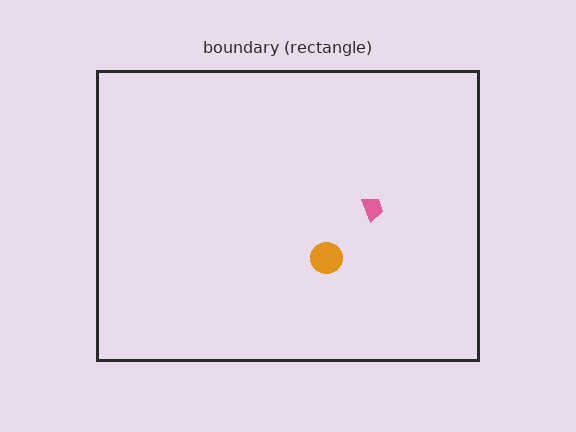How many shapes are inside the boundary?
2 inside, 0 outside.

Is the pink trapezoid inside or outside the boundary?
Inside.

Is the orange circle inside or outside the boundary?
Inside.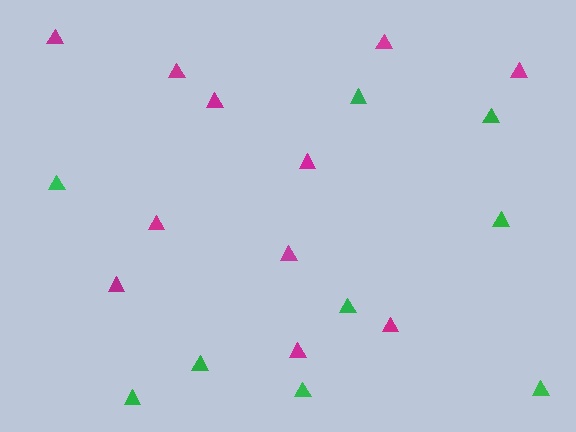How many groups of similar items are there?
There are 2 groups: one group of green triangles (9) and one group of magenta triangles (11).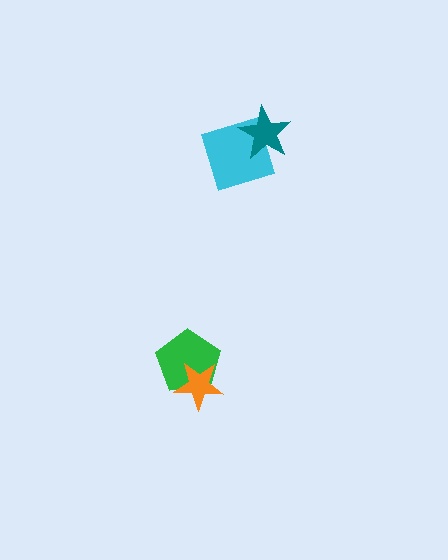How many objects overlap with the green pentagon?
1 object overlaps with the green pentagon.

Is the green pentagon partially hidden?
Yes, it is partially covered by another shape.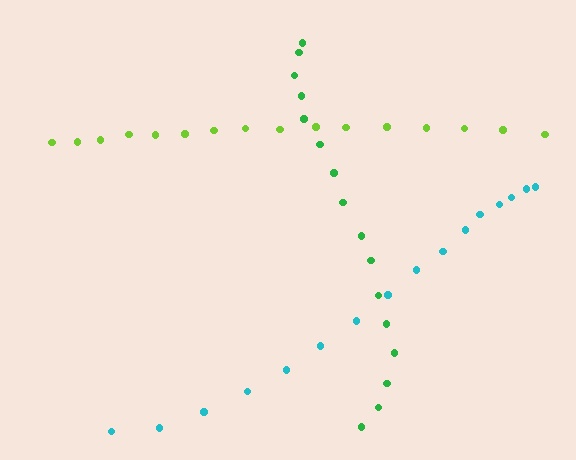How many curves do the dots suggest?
There are 3 distinct paths.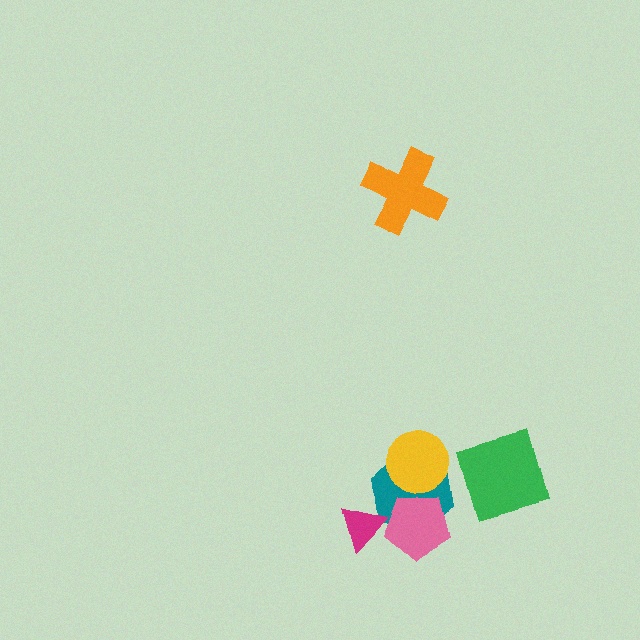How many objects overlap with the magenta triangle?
2 objects overlap with the magenta triangle.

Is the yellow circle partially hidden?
No, no other shape covers it.